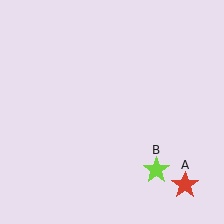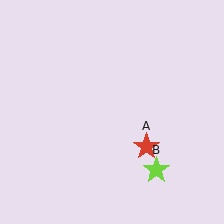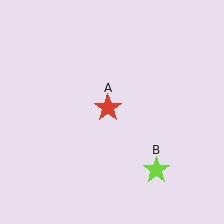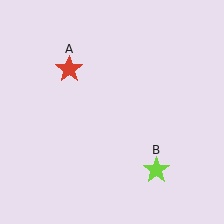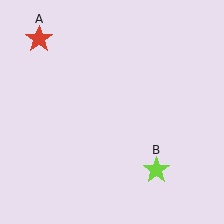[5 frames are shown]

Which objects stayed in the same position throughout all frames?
Lime star (object B) remained stationary.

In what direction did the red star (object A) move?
The red star (object A) moved up and to the left.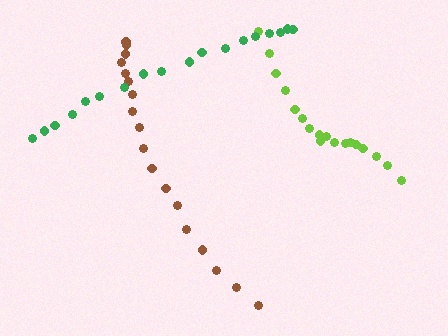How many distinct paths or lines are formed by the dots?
There are 3 distinct paths.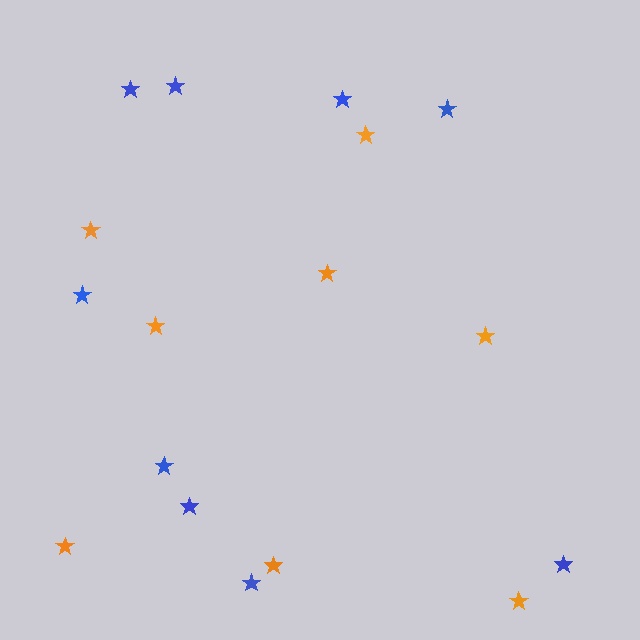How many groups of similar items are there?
There are 2 groups: one group of orange stars (8) and one group of blue stars (9).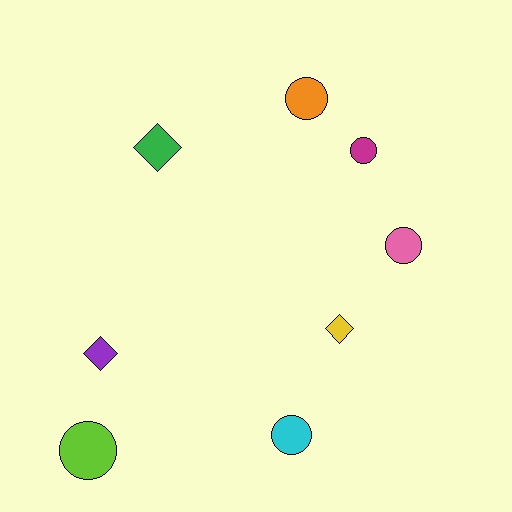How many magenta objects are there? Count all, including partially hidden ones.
There is 1 magenta object.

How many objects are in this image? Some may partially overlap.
There are 8 objects.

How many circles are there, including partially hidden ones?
There are 5 circles.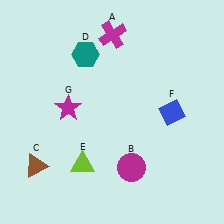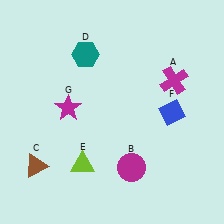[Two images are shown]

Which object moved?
The magenta cross (A) moved right.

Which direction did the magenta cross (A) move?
The magenta cross (A) moved right.